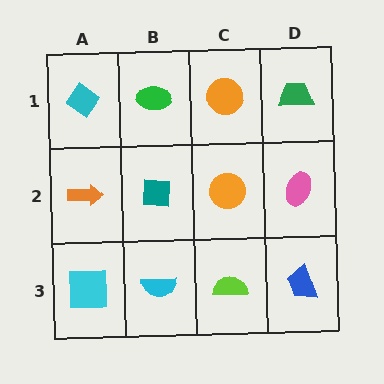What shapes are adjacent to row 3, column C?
An orange circle (row 2, column C), a cyan semicircle (row 3, column B), a blue trapezoid (row 3, column D).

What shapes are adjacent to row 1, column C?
An orange circle (row 2, column C), a green ellipse (row 1, column B), a green trapezoid (row 1, column D).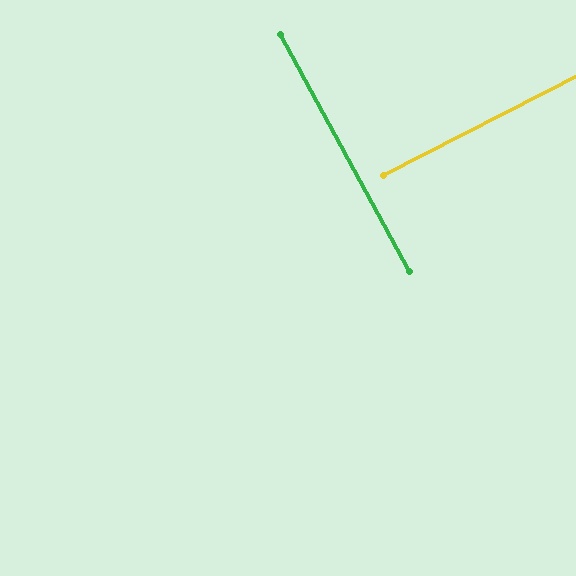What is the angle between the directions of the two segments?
Approximately 89 degrees.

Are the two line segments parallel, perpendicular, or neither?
Perpendicular — they meet at approximately 89°.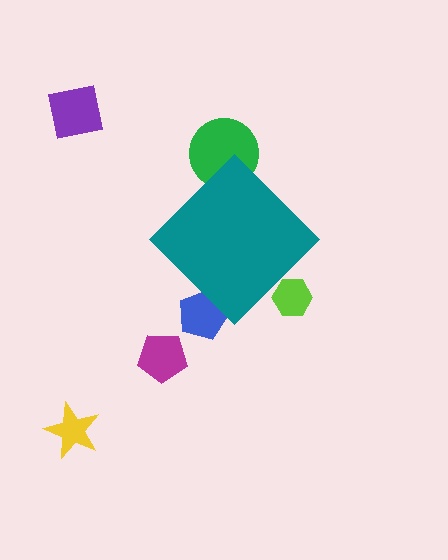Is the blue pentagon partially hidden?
Yes, the blue pentagon is partially hidden behind the teal diamond.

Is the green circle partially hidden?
Yes, the green circle is partially hidden behind the teal diamond.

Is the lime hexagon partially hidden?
Yes, the lime hexagon is partially hidden behind the teal diamond.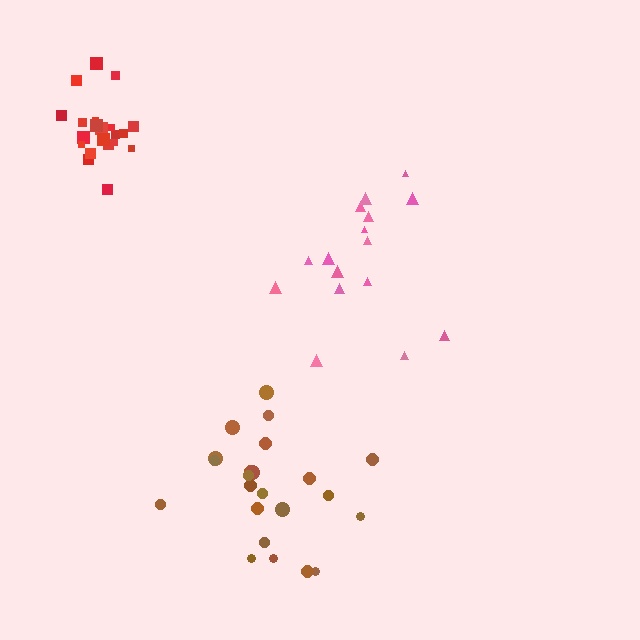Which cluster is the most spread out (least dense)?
Pink.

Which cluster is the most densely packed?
Red.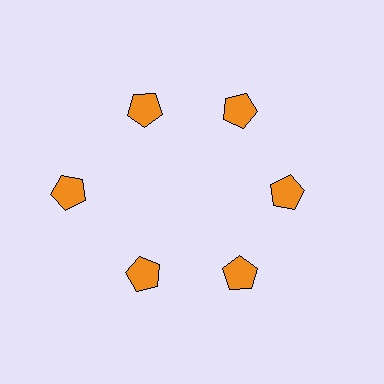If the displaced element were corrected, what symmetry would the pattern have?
It would have 6-fold rotational symmetry — the pattern would map onto itself every 60 degrees.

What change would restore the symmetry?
The symmetry would be restored by moving it inward, back onto the ring so that all 6 pentagons sit at equal angles and equal distance from the center.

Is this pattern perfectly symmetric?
No. The 6 orange pentagons are arranged in a ring, but one element near the 9 o'clock position is pushed outward from the center, breaking the 6-fold rotational symmetry.